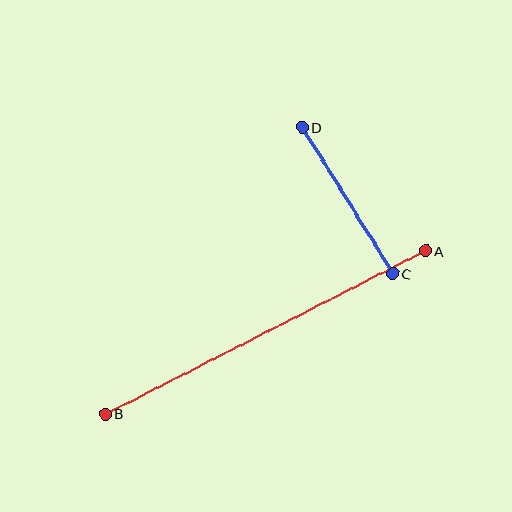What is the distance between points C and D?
The distance is approximately 172 pixels.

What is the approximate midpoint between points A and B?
The midpoint is at approximately (265, 332) pixels.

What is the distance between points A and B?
The distance is approximately 359 pixels.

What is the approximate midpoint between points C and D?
The midpoint is at approximately (347, 200) pixels.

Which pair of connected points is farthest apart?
Points A and B are farthest apart.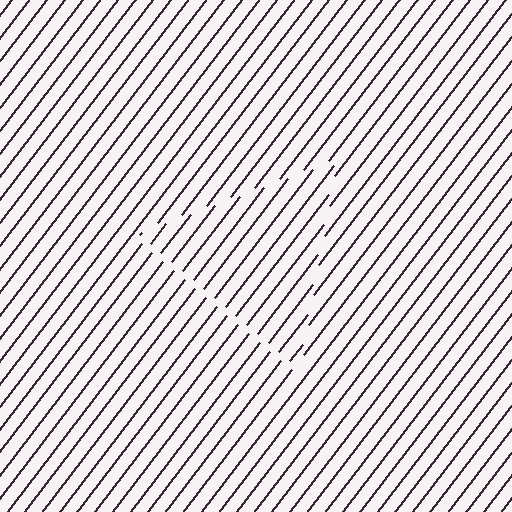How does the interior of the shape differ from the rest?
The interior of the shape contains the same grating, shifted by half a period — the contour is defined by the phase discontinuity where line-ends from the inner and outer gratings abut.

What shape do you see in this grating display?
An illusory triangle. The interior of the shape contains the same grating, shifted by half a period — the contour is defined by the phase discontinuity where line-ends from the inner and outer gratings abut.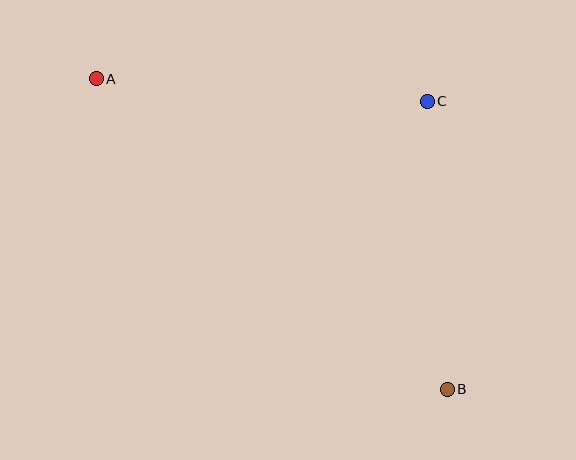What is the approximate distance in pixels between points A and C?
The distance between A and C is approximately 332 pixels.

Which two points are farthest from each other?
Points A and B are farthest from each other.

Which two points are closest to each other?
Points B and C are closest to each other.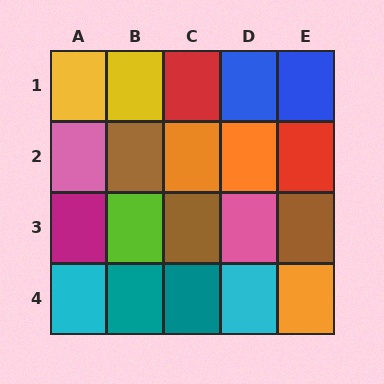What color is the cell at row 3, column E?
Brown.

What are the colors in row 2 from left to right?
Pink, brown, orange, orange, red.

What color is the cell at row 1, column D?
Blue.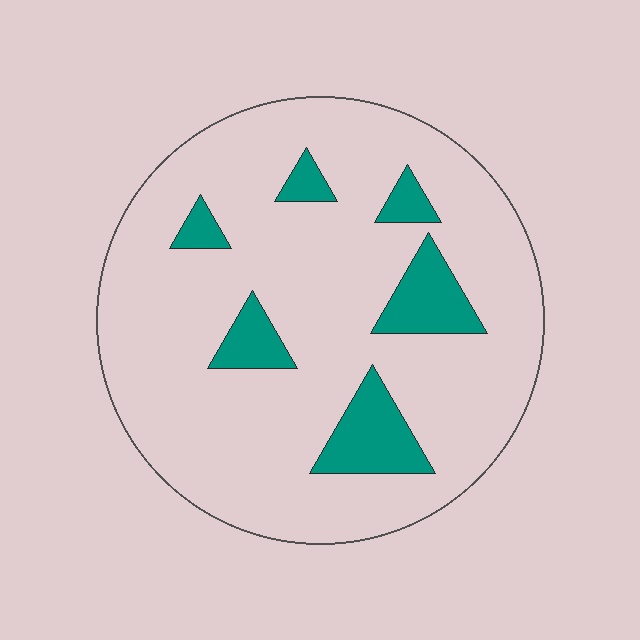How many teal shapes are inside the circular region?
6.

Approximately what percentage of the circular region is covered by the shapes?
Approximately 15%.